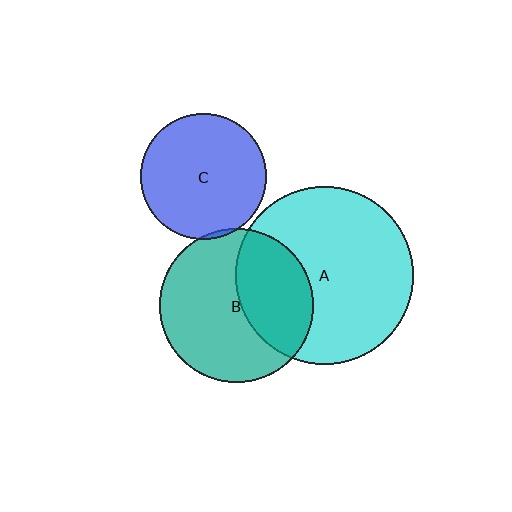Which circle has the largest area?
Circle A (cyan).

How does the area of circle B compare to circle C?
Approximately 1.5 times.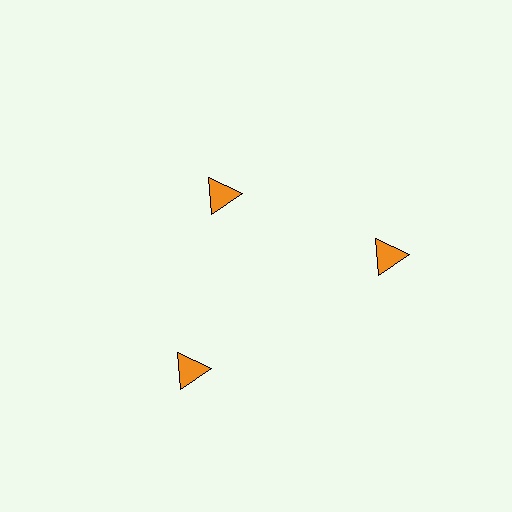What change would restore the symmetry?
The symmetry would be restored by moving it outward, back onto the ring so that all 3 triangles sit at equal angles and equal distance from the center.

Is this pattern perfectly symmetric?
No. The 3 orange triangles are arranged in a ring, but one element near the 11 o'clock position is pulled inward toward the center, breaking the 3-fold rotational symmetry.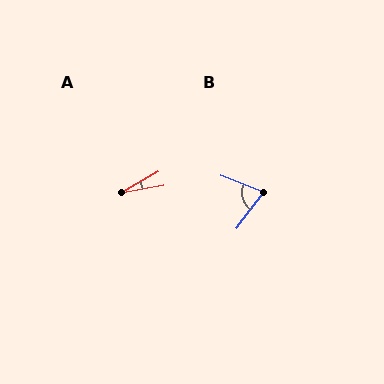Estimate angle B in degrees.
Approximately 73 degrees.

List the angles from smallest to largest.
A (20°), B (73°).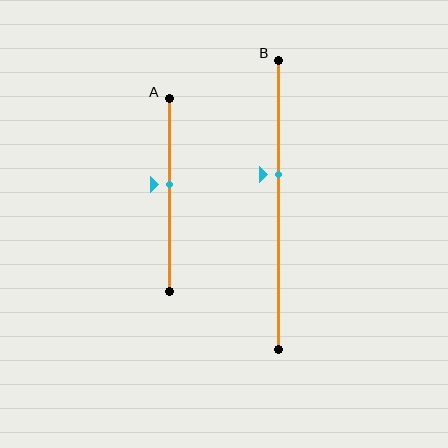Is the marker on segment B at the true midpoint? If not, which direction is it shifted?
No, the marker on segment B is shifted upward by about 11% of the segment length.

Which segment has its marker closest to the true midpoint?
Segment A has its marker closest to the true midpoint.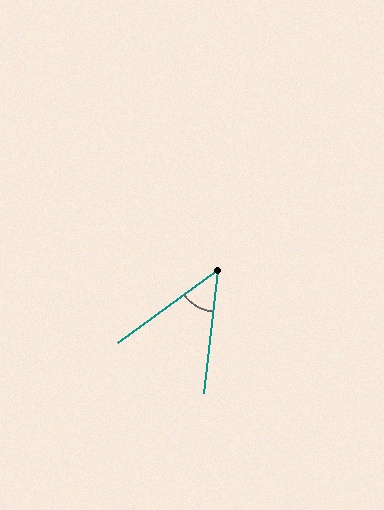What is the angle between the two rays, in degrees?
Approximately 47 degrees.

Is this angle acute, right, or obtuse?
It is acute.